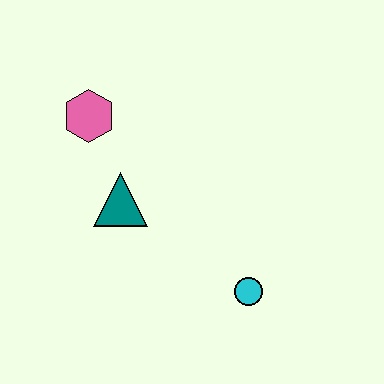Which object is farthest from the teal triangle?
The cyan circle is farthest from the teal triangle.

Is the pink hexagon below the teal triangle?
No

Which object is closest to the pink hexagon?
The teal triangle is closest to the pink hexagon.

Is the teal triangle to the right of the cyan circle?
No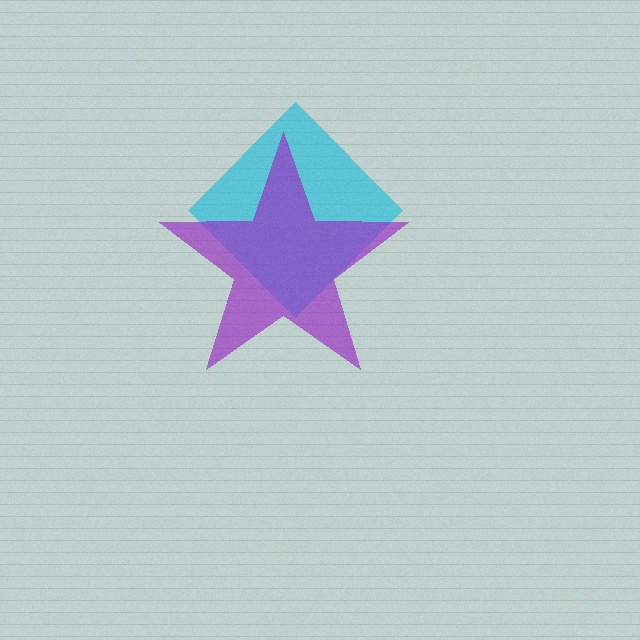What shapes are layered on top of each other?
The layered shapes are: a cyan diamond, a purple star.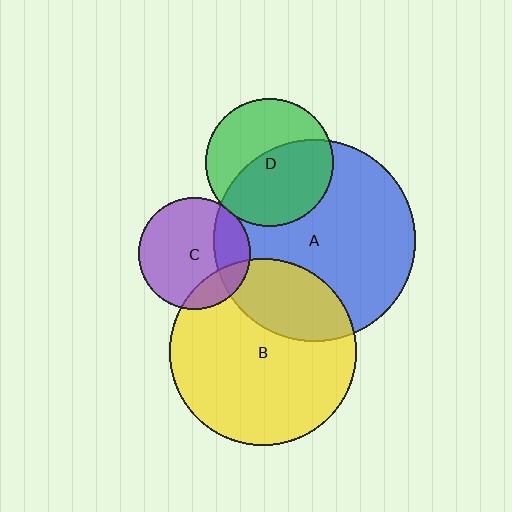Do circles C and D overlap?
Yes.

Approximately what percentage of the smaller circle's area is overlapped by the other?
Approximately 5%.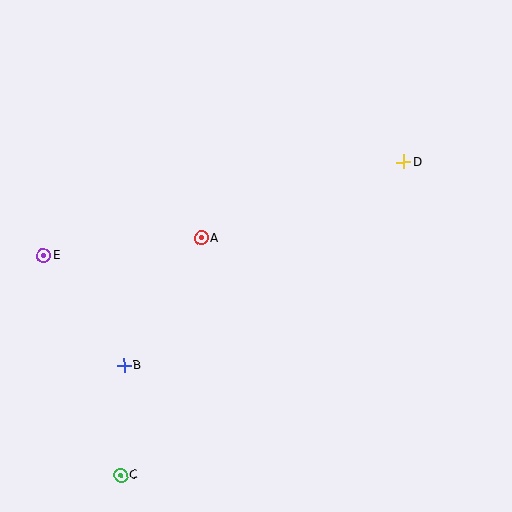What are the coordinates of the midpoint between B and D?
The midpoint between B and D is at (264, 264).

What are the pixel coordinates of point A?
Point A is at (202, 238).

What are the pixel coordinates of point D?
Point D is at (404, 162).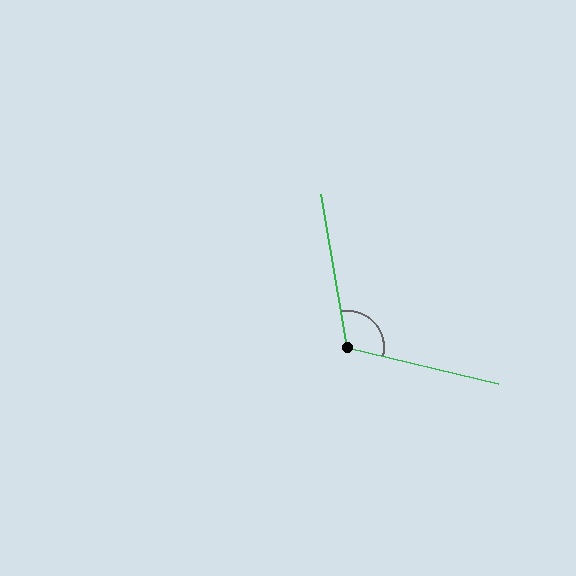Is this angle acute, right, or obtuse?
It is obtuse.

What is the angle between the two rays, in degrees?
Approximately 113 degrees.